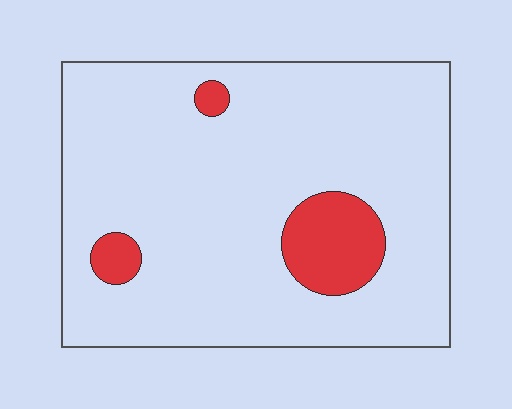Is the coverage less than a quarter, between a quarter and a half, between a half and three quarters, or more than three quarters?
Less than a quarter.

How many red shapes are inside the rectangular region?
3.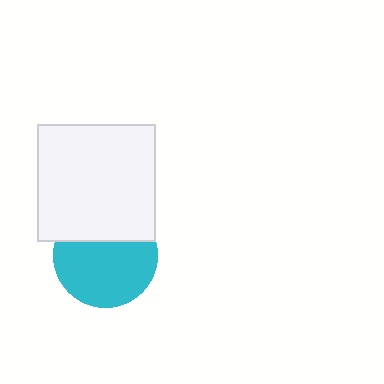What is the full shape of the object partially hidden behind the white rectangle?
The partially hidden object is a cyan circle.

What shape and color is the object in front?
The object in front is a white rectangle.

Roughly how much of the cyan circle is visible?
Most of it is visible (roughly 67%).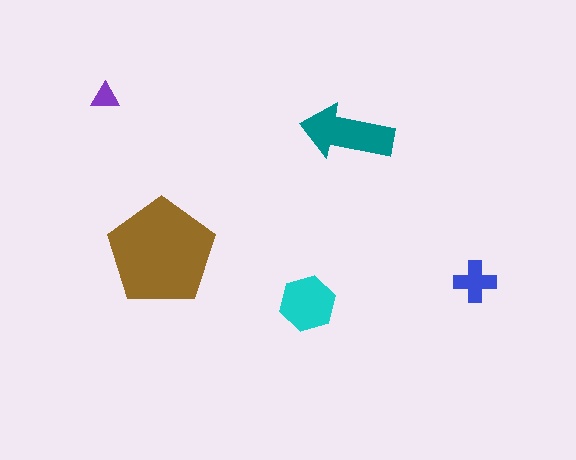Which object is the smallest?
The purple triangle.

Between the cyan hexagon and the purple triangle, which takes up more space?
The cyan hexagon.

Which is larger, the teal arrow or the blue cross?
The teal arrow.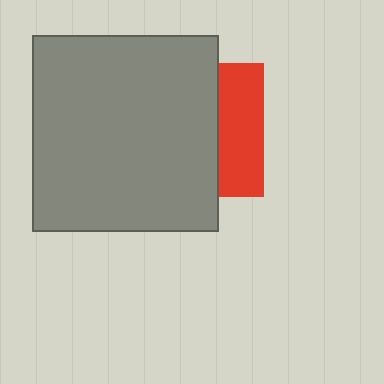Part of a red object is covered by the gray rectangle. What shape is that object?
It is a square.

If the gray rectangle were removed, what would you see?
You would see the complete red square.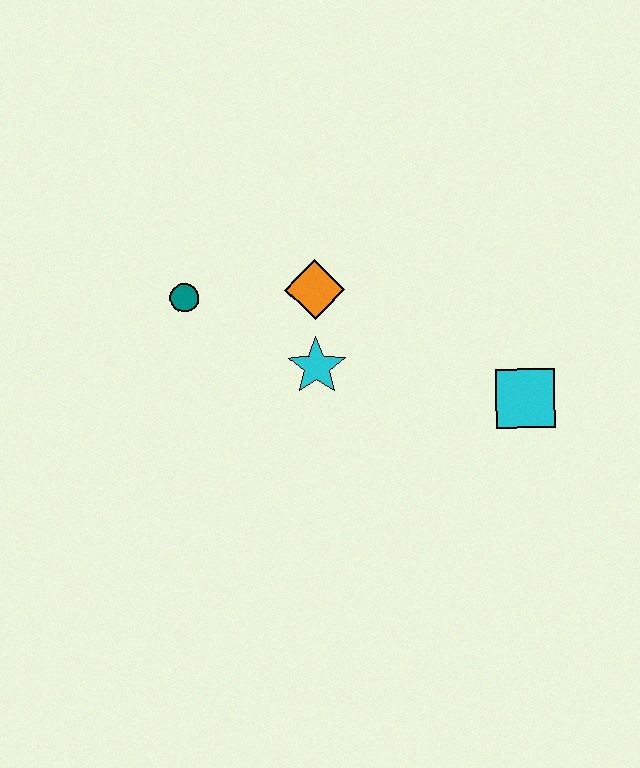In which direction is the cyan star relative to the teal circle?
The cyan star is to the right of the teal circle.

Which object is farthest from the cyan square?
The teal circle is farthest from the cyan square.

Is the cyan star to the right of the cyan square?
No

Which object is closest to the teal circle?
The orange diamond is closest to the teal circle.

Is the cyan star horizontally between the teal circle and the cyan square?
Yes